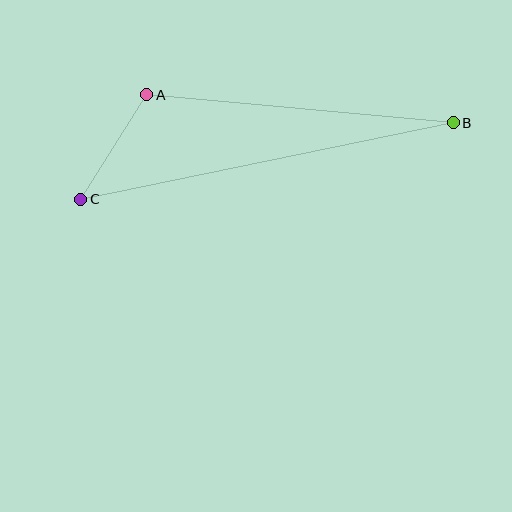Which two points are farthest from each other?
Points B and C are farthest from each other.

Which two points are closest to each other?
Points A and C are closest to each other.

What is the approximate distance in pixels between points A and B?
The distance between A and B is approximately 308 pixels.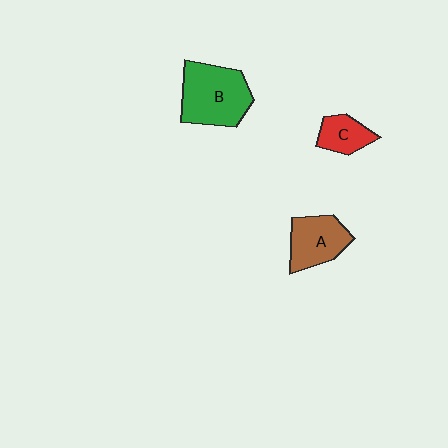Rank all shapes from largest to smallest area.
From largest to smallest: B (green), A (brown), C (red).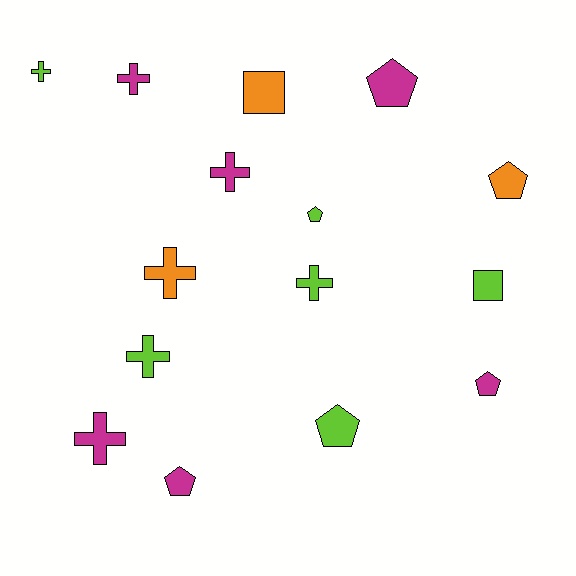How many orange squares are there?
There is 1 orange square.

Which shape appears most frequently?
Cross, with 7 objects.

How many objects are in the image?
There are 15 objects.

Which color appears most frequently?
Magenta, with 6 objects.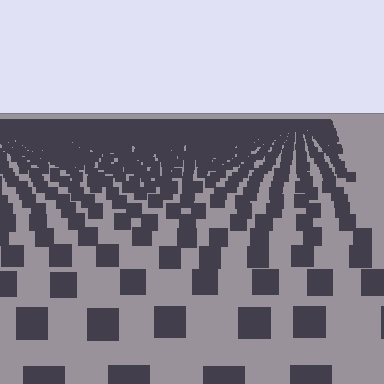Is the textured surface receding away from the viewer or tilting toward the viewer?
The surface is receding away from the viewer. Texture elements get smaller and denser toward the top.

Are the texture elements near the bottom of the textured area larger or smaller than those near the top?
Larger. Near the bottom, elements are closer to the viewer and appear at a bigger on-screen size.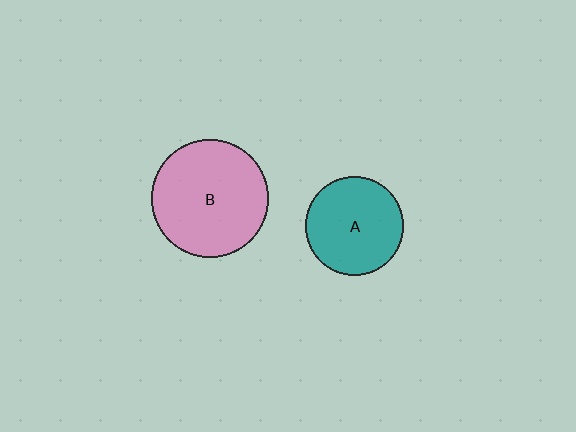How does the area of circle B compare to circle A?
Approximately 1.4 times.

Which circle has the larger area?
Circle B (pink).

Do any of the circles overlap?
No, none of the circles overlap.